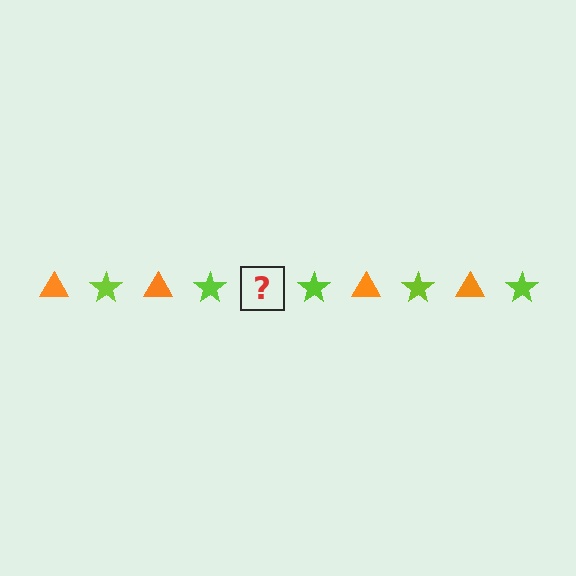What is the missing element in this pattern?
The missing element is an orange triangle.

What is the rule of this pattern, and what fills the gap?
The rule is that the pattern alternates between orange triangle and lime star. The gap should be filled with an orange triangle.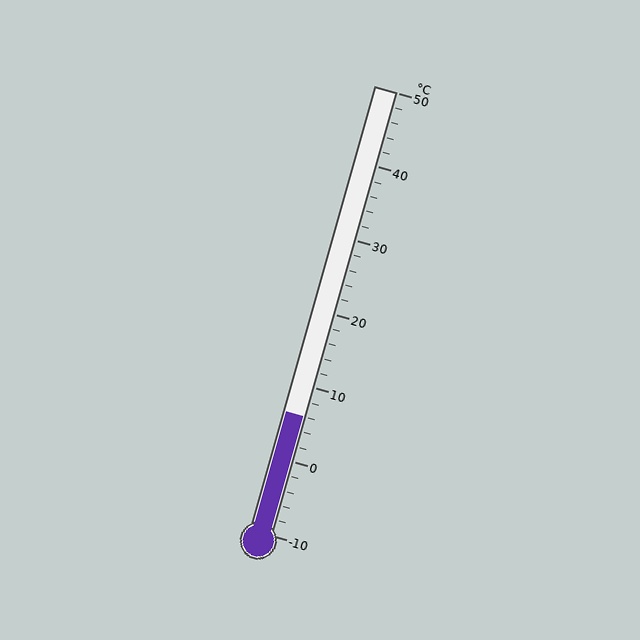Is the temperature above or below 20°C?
The temperature is below 20°C.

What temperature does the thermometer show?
The thermometer shows approximately 6°C.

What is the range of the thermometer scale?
The thermometer scale ranges from -10°C to 50°C.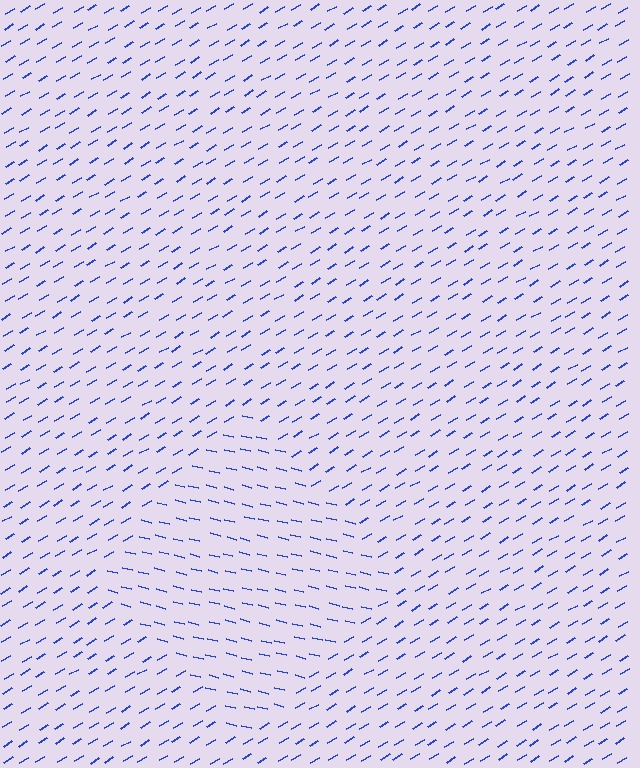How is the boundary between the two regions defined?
The boundary is defined purely by a change in line orientation (approximately 45 degrees difference). All lines are the same color and thickness.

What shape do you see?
I see a diamond.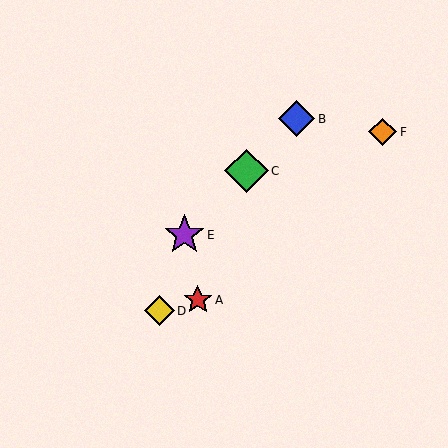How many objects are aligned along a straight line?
3 objects (B, C, E) are aligned along a straight line.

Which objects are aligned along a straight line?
Objects B, C, E are aligned along a straight line.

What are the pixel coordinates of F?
Object F is at (383, 132).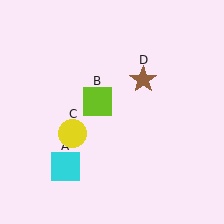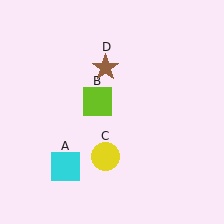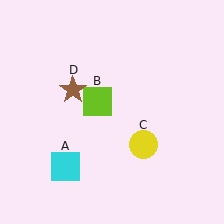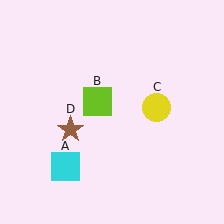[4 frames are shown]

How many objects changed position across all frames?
2 objects changed position: yellow circle (object C), brown star (object D).